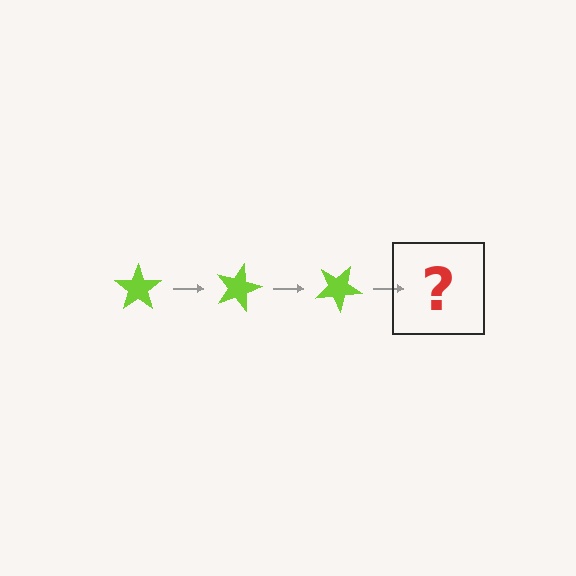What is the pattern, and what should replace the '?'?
The pattern is that the star rotates 15 degrees each step. The '?' should be a lime star rotated 45 degrees.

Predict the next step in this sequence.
The next step is a lime star rotated 45 degrees.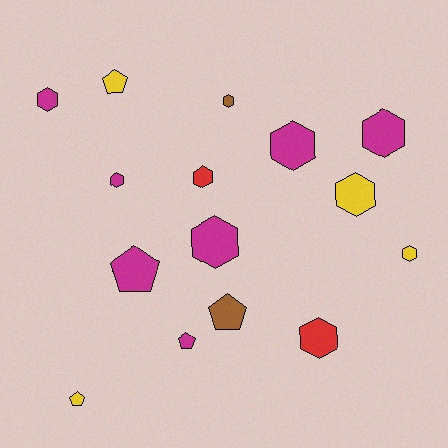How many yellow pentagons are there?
There are 2 yellow pentagons.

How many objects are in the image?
There are 15 objects.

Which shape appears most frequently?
Hexagon, with 10 objects.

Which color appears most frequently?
Magenta, with 7 objects.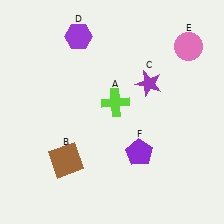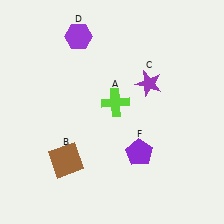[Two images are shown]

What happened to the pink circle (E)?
The pink circle (E) was removed in Image 2. It was in the top-right area of Image 1.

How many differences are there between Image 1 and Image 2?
There is 1 difference between the two images.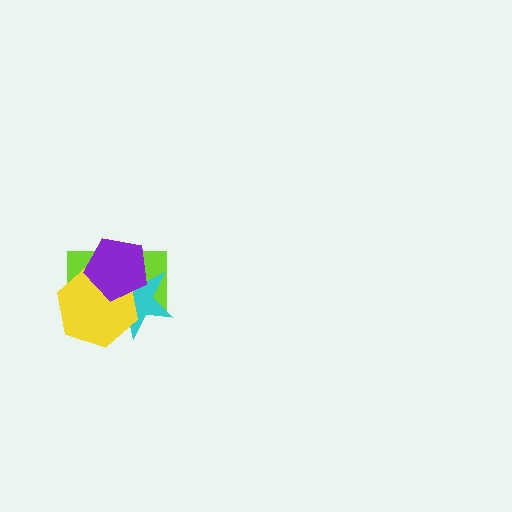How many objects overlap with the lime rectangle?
3 objects overlap with the lime rectangle.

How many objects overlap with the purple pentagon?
3 objects overlap with the purple pentagon.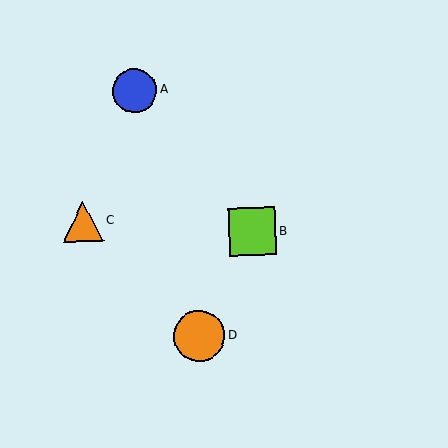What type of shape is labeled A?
Shape A is a blue circle.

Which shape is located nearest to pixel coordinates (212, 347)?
The orange circle (labeled D) at (199, 336) is nearest to that location.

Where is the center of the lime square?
The center of the lime square is at (252, 232).